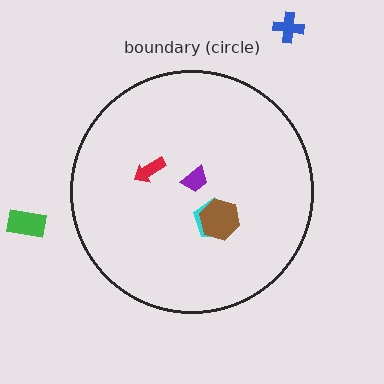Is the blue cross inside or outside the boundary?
Outside.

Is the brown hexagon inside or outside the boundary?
Inside.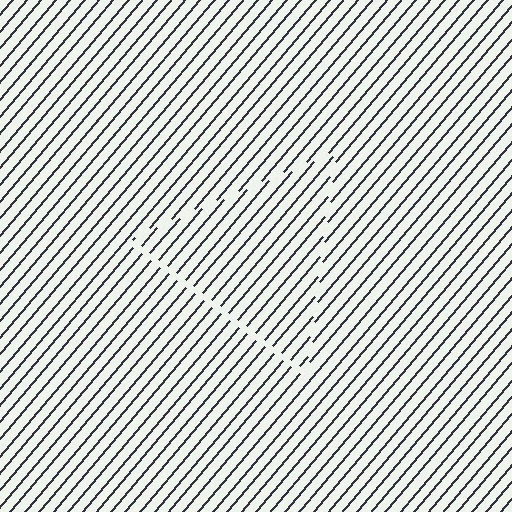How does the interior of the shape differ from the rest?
The interior of the shape contains the same grating, shifted by half a period — the contour is defined by the phase discontinuity where line-ends from the inner and outer gratings abut.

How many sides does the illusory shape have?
3 sides — the line-ends trace a triangle.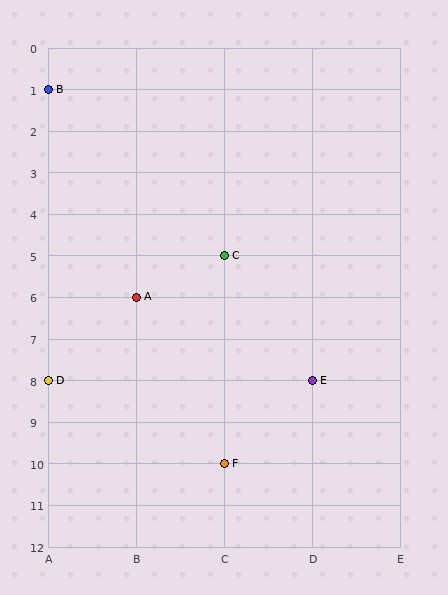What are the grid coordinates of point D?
Point D is at grid coordinates (A, 8).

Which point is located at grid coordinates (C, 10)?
Point F is at (C, 10).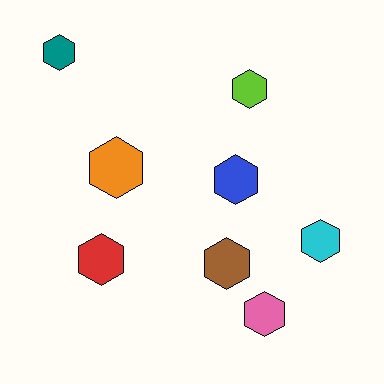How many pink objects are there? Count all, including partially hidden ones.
There is 1 pink object.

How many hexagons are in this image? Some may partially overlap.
There are 8 hexagons.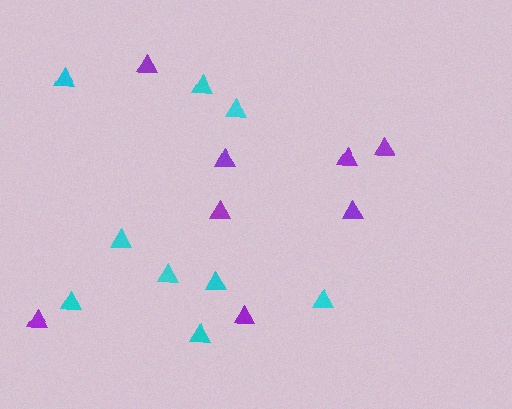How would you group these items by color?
There are 2 groups: one group of cyan triangles (9) and one group of purple triangles (8).